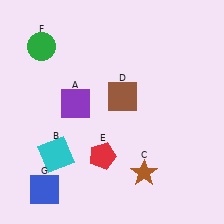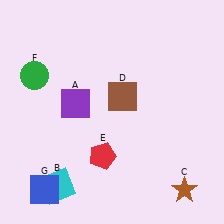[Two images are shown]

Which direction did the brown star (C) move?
The brown star (C) moved right.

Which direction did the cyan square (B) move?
The cyan square (B) moved down.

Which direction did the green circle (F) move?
The green circle (F) moved down.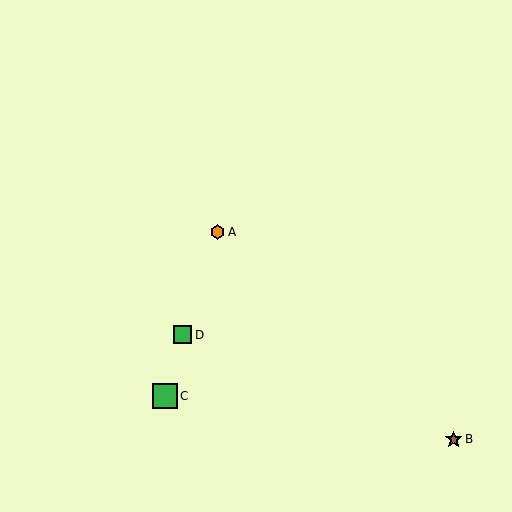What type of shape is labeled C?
Shape C is a green square.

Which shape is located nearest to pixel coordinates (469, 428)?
The brown star (labeled B) at (454, 439) is nearest to that location.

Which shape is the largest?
The green square (labeled C) is the largest.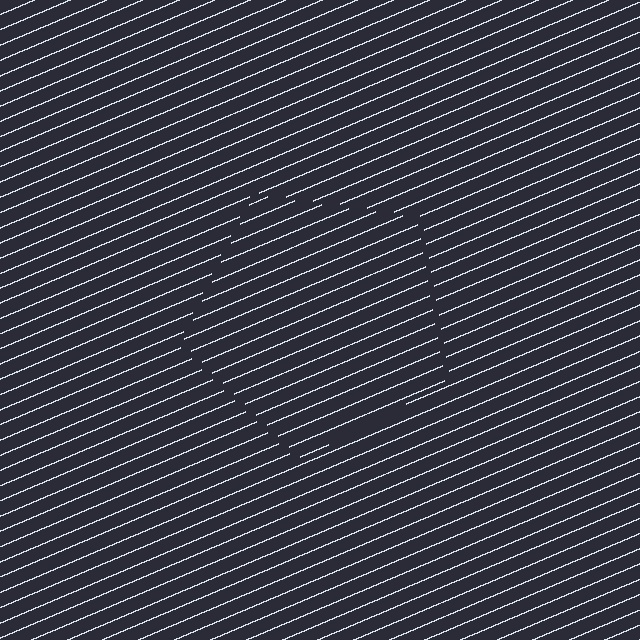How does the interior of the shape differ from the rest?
The interior of the shape contains the same grating, shifted by half a period — the contour is defined by the phase discontinuity where line-ends from the inner and outer gratings abut.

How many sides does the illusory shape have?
5 sides — the line-ends trace a pentagon.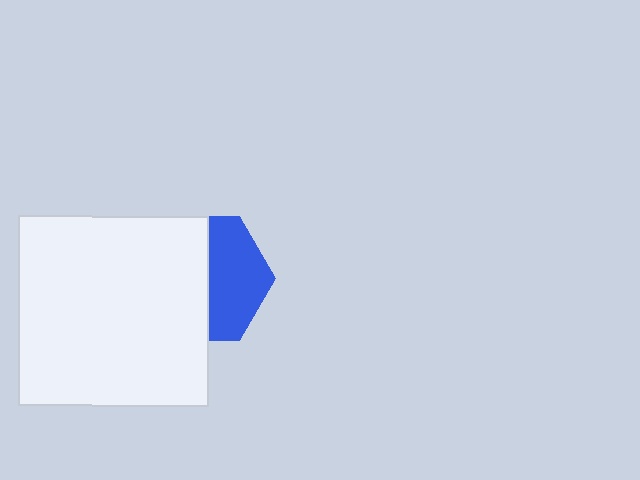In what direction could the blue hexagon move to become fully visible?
The blue hexagon could move right. That would shift it out from behind the white square entirely.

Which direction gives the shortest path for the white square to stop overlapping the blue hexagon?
Moving left gives the shortest separation.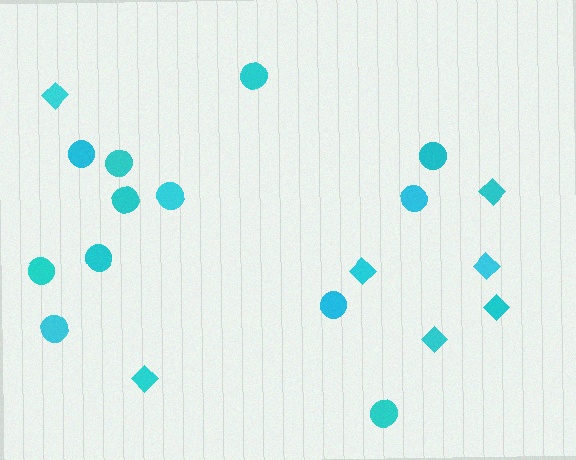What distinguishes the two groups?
There are 2 groups: one group of diamonds (7) and one group of circles (12).